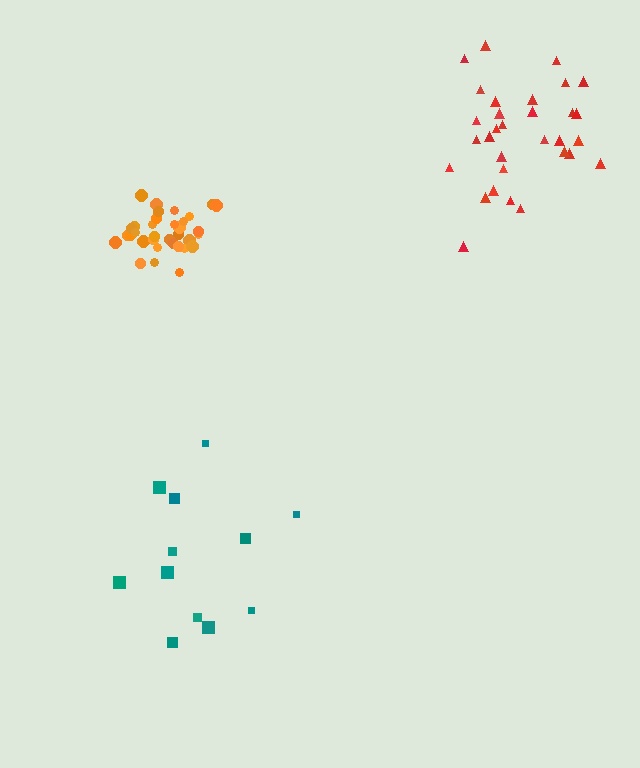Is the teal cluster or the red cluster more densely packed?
Red.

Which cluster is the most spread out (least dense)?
Teal.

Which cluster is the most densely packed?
Orange.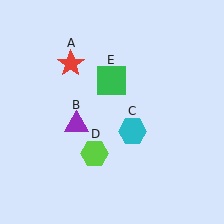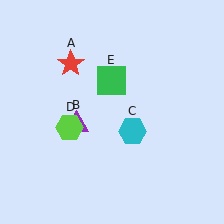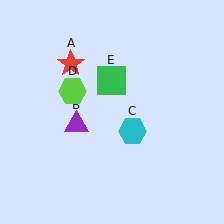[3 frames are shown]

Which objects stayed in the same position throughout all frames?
Red star (object A) and purple triangle (object B) and cyan hexagon (object C) and green square (object E) remained stationary.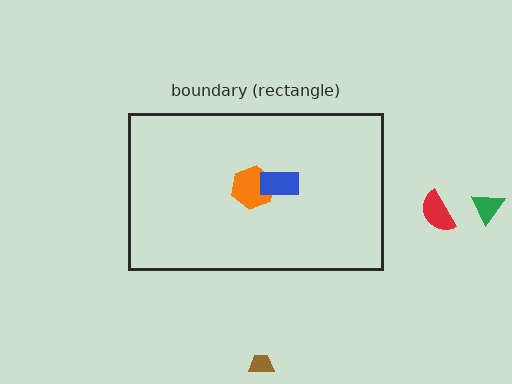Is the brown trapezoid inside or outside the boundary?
Outside.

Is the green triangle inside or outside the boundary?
Outside.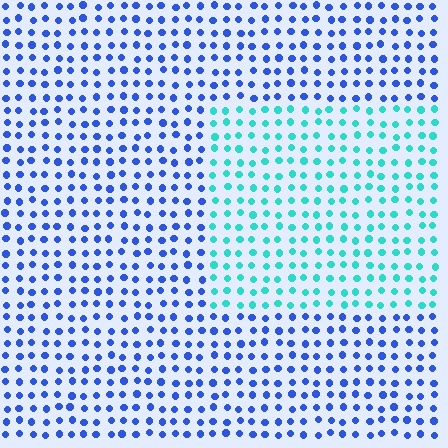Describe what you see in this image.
The image is filled with small blue elements in a uniform arrangement. A rectangle-shaped region is visible where the elements are tinted to a slightly different hue, forming a subtle color boundary.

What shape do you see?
I see a rectangle.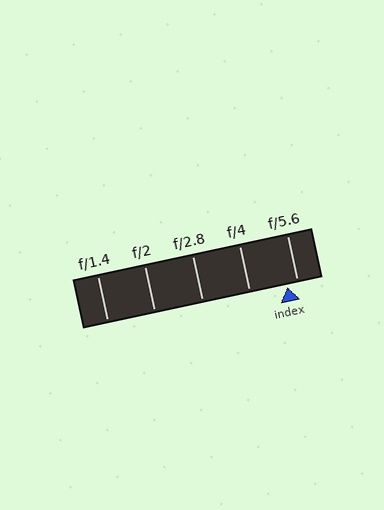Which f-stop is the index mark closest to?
The index mark is closest to f/5.6.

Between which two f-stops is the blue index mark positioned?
The index mark is between f/4 and f/5.6.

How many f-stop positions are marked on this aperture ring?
There are 5 f-stop positions marked.